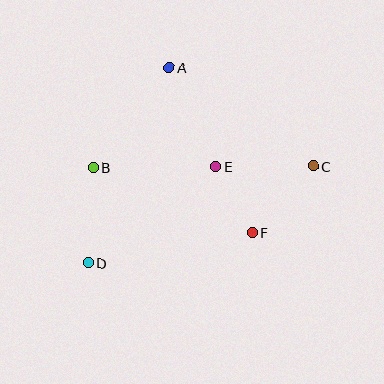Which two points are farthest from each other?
Points C and D are farthest from each other.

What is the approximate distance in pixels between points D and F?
The distance between D and F is approximately 167 pixels.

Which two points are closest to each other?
Points E and F are closest to each other.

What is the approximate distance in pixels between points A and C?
The distance between A and C is approximately 174 pixels.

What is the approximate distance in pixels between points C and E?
The distance between C and E is approximately 97 pixels.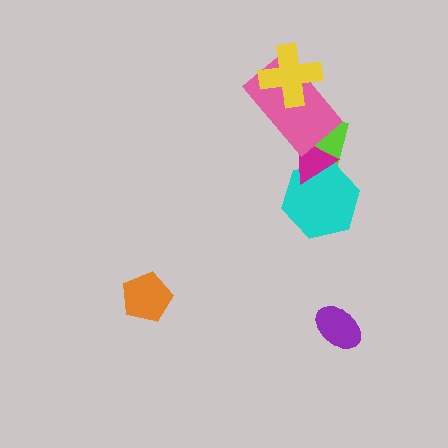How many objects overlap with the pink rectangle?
3 objects overlap with the pink rectangle.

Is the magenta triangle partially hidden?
Yes, it is partially covered by another shape.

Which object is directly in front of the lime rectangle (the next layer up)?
The cyan hexagon is directly in front of the lime rectangle.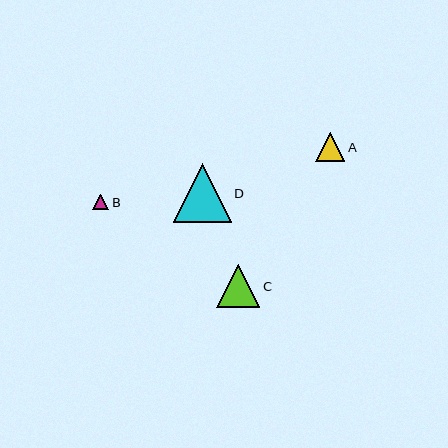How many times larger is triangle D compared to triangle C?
Triangle D is approximately 1.3 times the size of triangle C.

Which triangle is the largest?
Triangle D is the largest with a size of approximately 58 pixels.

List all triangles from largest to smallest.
From largest to smallest: D, C, A, B.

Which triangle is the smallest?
Triangle B is the smallest with a size of approximately 16 pixels.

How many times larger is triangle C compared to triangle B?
Triangle C is approximately 2.8 times the size of triangle B.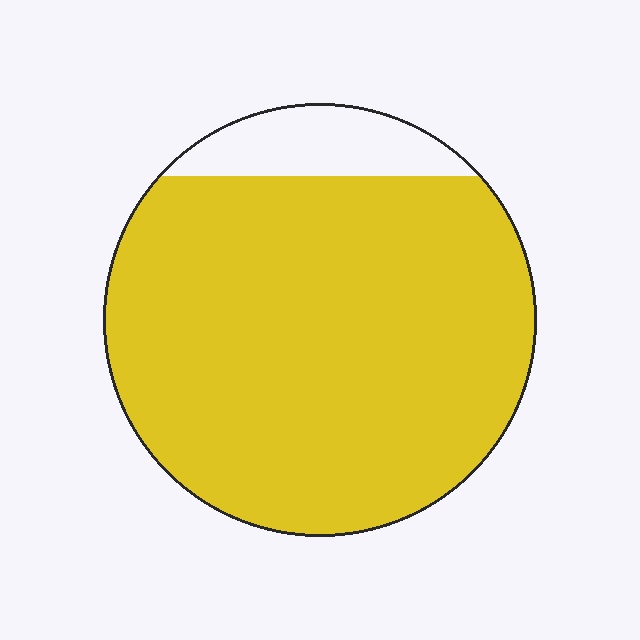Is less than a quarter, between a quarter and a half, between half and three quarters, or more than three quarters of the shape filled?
More than three quarters.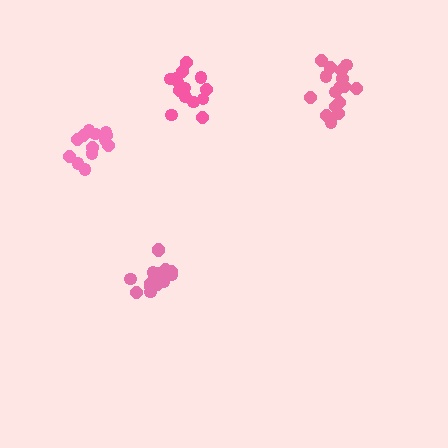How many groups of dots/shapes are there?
There are 4 groups.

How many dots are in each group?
Group 1: 19 dots, Group 2: 13 dots, Group 3: 16 dots, Group 4: 14 dots (62 total).